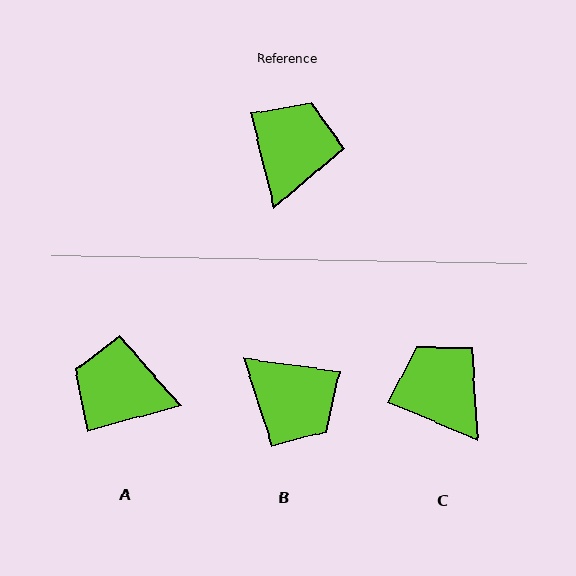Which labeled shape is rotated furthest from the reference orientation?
B, about 112 degrees away.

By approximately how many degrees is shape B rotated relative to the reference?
Approximately 112 degrees clockwise.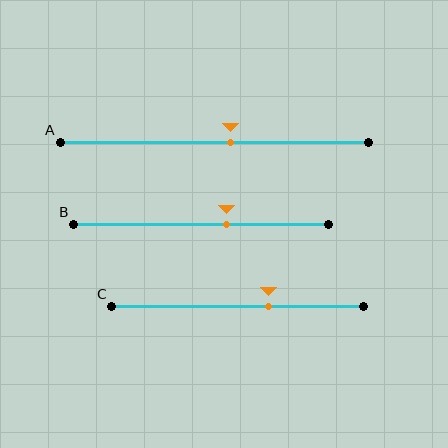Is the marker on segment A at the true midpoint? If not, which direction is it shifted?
No, the marker on segment A is shifted to the right by about 5% of the segment length.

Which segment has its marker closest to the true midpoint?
Segment A has its marker closest to the true midpoint.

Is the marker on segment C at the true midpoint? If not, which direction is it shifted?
No, the marker on segment C is shifted to the right by about 12% of the segment length.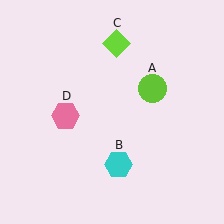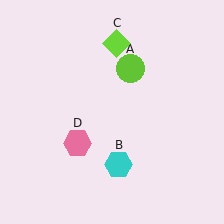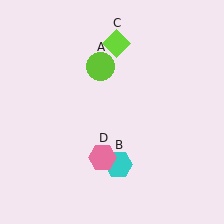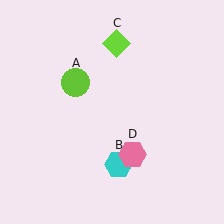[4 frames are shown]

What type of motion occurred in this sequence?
The lime circle (object A), pink hexagon (object D) rotated counterclockwise around the center of the scene.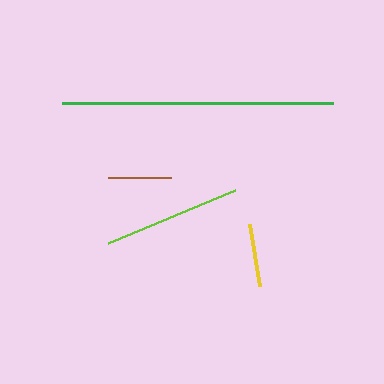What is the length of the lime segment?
The lime segment is approximately 138 pixels long.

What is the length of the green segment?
The green segment is approximately 270 pixels long.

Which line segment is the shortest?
The brown line is the shortest at approximately 63 pixels.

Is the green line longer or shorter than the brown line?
The green line is longer than the brown line.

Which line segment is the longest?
The green line is the longest at approximately 270 pixels.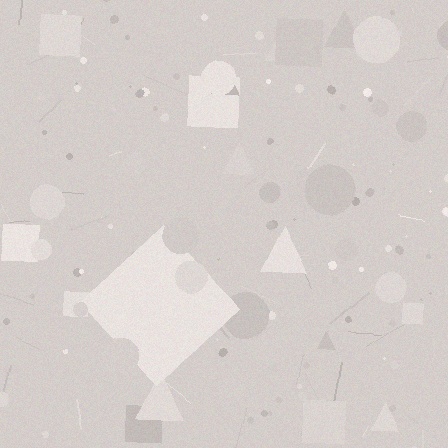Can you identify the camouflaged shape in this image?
The camouflaged shape is a diamond.